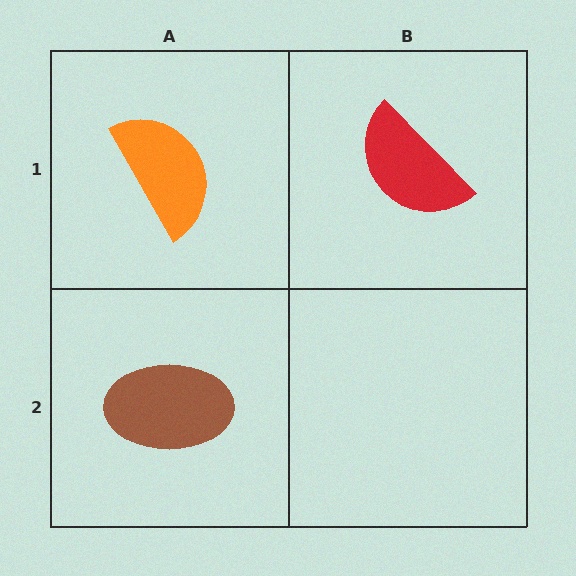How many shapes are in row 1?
2 shapes.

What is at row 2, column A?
A brown ellipse.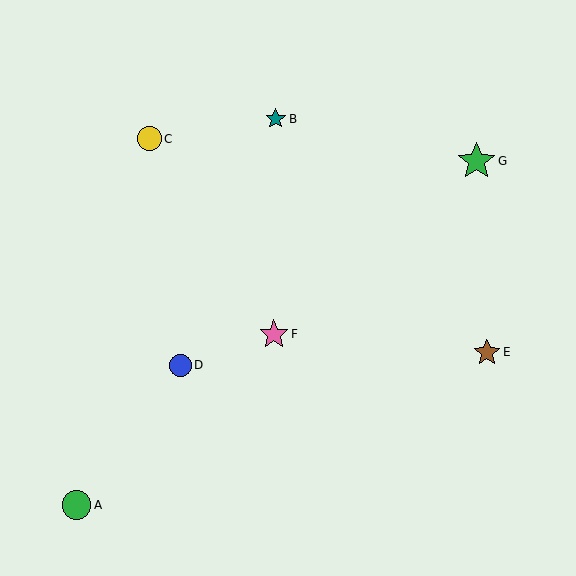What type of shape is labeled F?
Shape F is a pink star.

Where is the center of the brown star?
The center of the brown star is at (487, 353).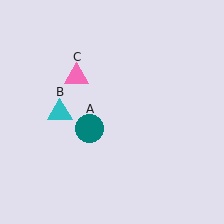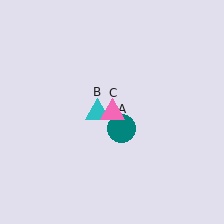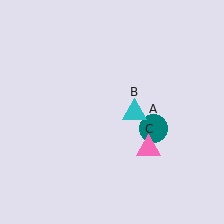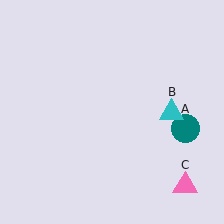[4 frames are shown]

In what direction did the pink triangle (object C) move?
The pink triangle (object C) moved down and to the right.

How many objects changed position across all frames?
3 objects changed position: teal circle (object A), cyan triangle (object B), pink triangle (object C).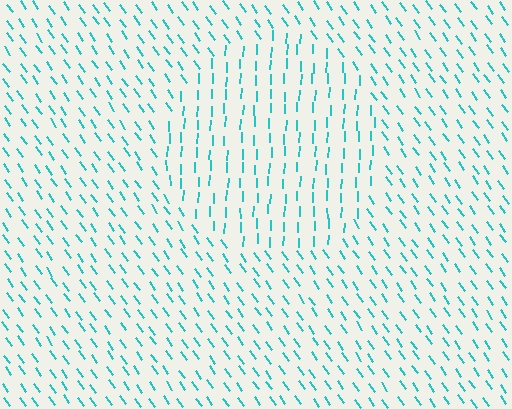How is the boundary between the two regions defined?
The boundary is defined purely by a change in line orientation (approximately 37 degrees difference). All lines are the same color and thickness.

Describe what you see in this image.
The image is filled with small cyan line segments. A circle region in the image has lines oriented differently from the surrounding lines, creating a visible texture boundary.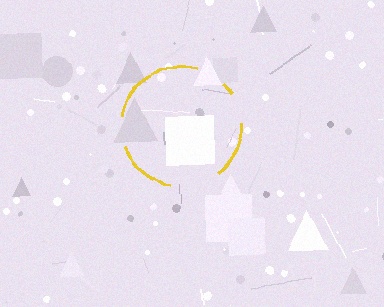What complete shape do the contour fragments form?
The contour fragments form a circle.